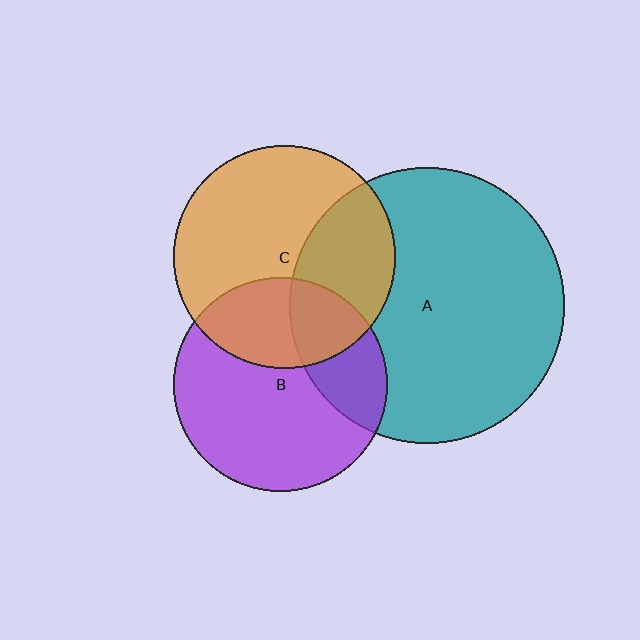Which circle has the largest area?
Circle A (teal).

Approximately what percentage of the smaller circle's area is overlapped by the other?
Approximately 25%.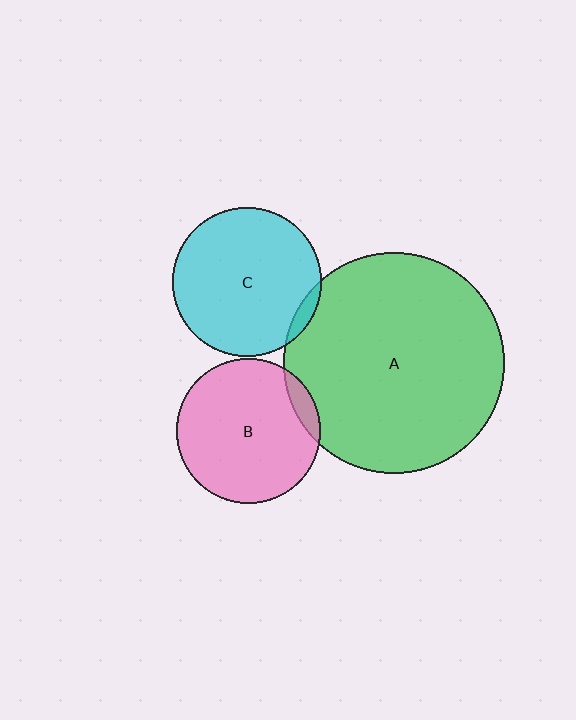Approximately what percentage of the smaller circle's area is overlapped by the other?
Approximately 5%.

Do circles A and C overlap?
Yes.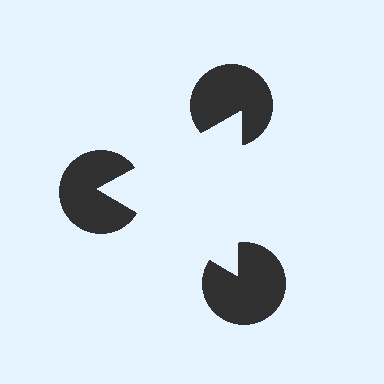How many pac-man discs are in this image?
There are 3 — one at each vertex of the illusory triangle.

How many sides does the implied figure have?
3 sides.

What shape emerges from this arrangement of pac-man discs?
An illusory triangle — its edges are inferred from the aligned wedge cuts in the pac-man discs, not physically drawn.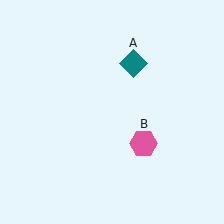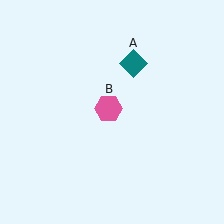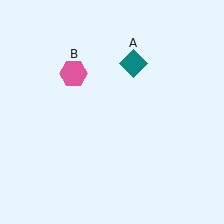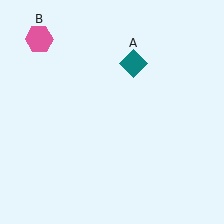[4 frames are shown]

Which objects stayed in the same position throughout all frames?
Teal diamond (object A) remained stationary.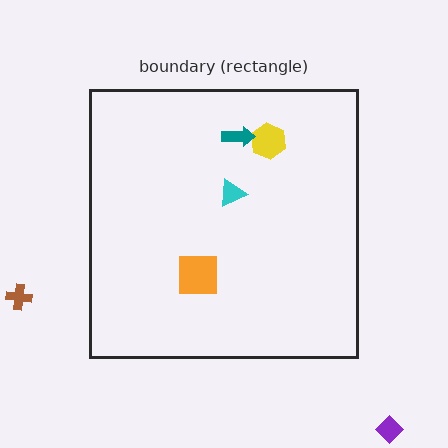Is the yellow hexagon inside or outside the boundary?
Inside.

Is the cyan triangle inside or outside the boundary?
Inside.